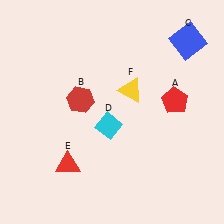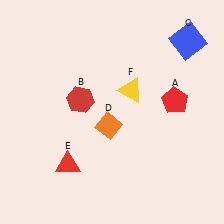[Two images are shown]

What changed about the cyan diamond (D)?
In Image 1, D is cyan. In Image 2, it changed to orange.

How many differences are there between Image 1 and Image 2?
There is 1 difference between the two images.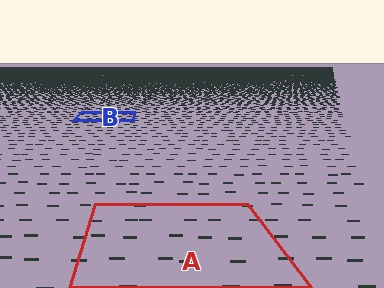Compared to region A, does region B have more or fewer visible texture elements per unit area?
Region B has more texture elements per unit area — they are packed more densely because it is farther away.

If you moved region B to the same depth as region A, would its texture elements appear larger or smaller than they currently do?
They would appear larger. At a closer depth, the same texture elements are projected at a bigger on-screen size.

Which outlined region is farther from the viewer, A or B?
Region B is farther from the viewer — the texture elements inside it appear smaller and more densely packed.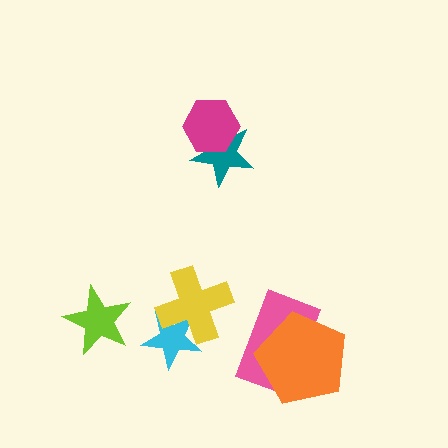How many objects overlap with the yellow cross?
1 object overlaps with the yellow cross.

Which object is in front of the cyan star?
The yellow cross is in front of the cyan star.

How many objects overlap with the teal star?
1 object overlaps with the teal star.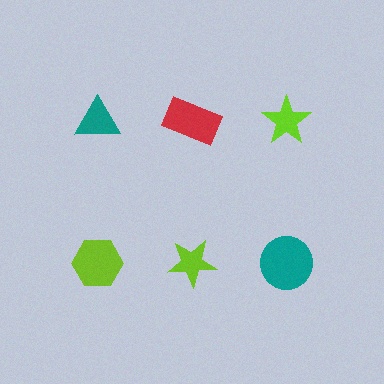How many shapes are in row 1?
3 shapes.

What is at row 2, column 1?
A lime hexagon.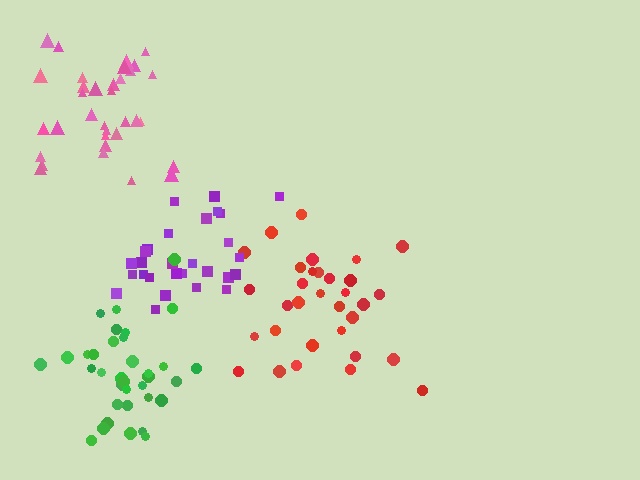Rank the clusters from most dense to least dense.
purple, green, pink, red.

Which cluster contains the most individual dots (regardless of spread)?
Green (35).